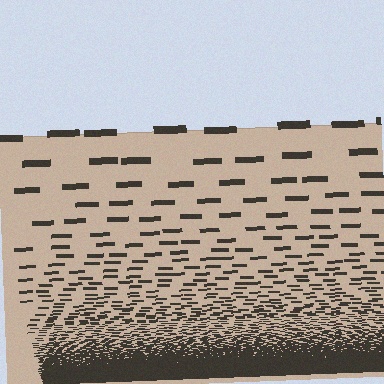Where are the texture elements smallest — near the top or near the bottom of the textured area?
Near the bottom.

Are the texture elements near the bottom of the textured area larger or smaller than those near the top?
Smaller. The gradient is inverted — elements near the bottom are smaller and denser.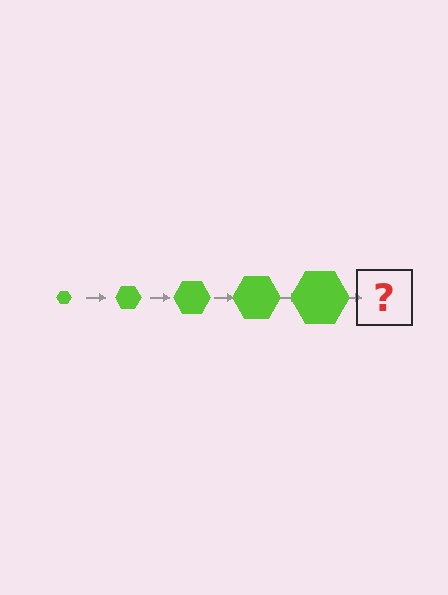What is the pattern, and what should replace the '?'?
The pattern is that the hexagon gets progressively larger each step. The '?' should be a lime hexagon, larger than the previous one.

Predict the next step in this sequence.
The next step is a lime hexagon, larger than the previous one.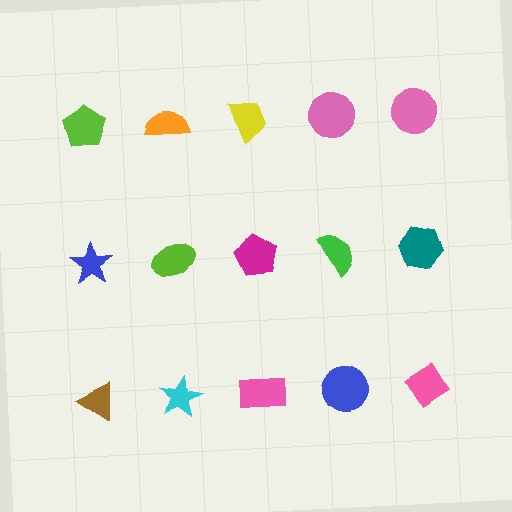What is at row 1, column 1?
A lime pentagon.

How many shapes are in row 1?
5 shapes.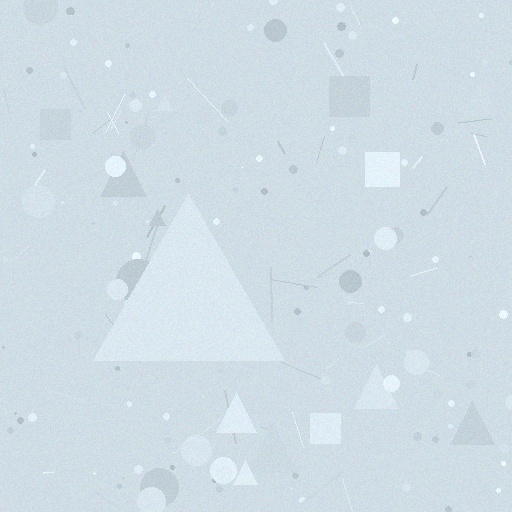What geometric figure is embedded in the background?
A triangle is embedded in the background.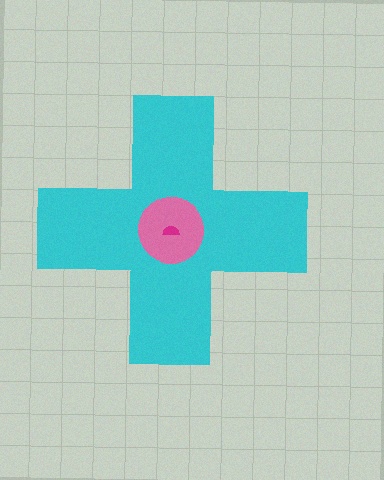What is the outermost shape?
The cyan cross.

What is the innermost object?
The magenta semicircle.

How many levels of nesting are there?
3.